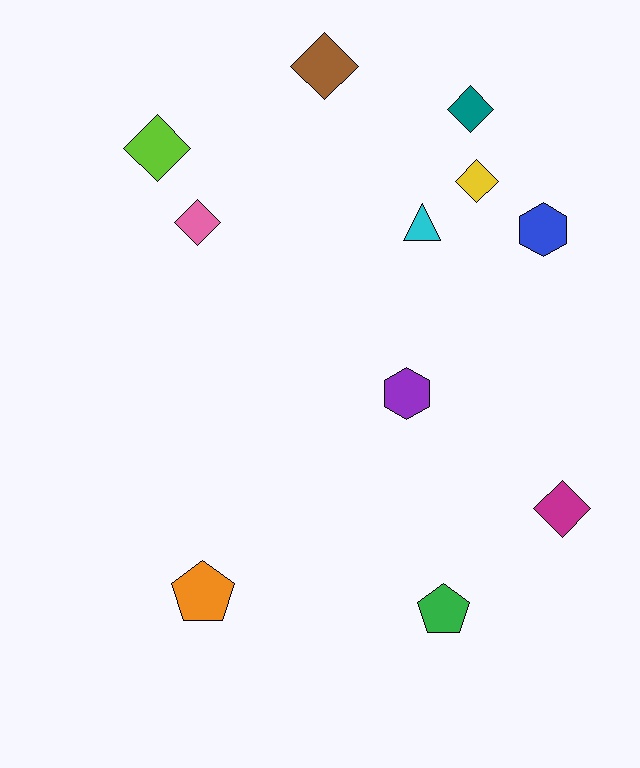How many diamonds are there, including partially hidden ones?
There are 6 diamonds.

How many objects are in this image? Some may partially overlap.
There are 11 objects.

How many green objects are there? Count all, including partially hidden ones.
There is 1 green object.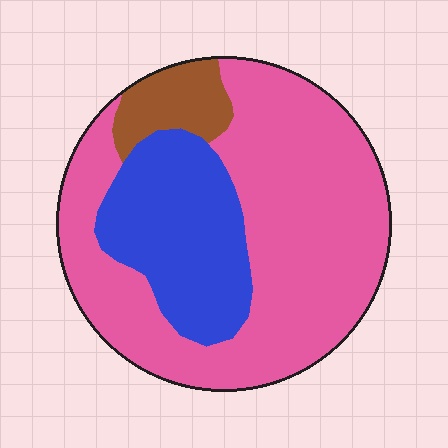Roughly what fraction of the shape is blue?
Blue takes up about one quarter (1/4) of the shape.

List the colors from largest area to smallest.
From largest to smallest: pink, blue, brown.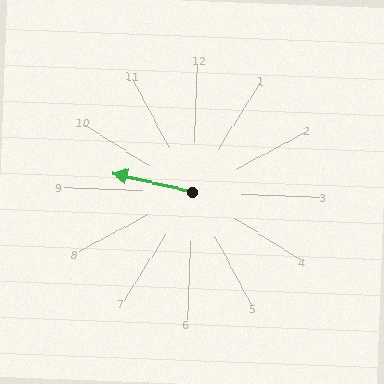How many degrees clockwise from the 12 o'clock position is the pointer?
Approximately 281 degrees.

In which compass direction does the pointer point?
West.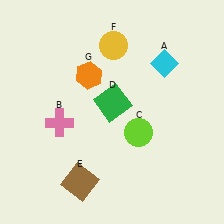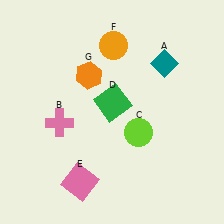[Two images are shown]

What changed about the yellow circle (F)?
In Image 1, F is yellow. In Image 2, it changed to orange.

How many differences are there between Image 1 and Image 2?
There are 3 differences between the two images.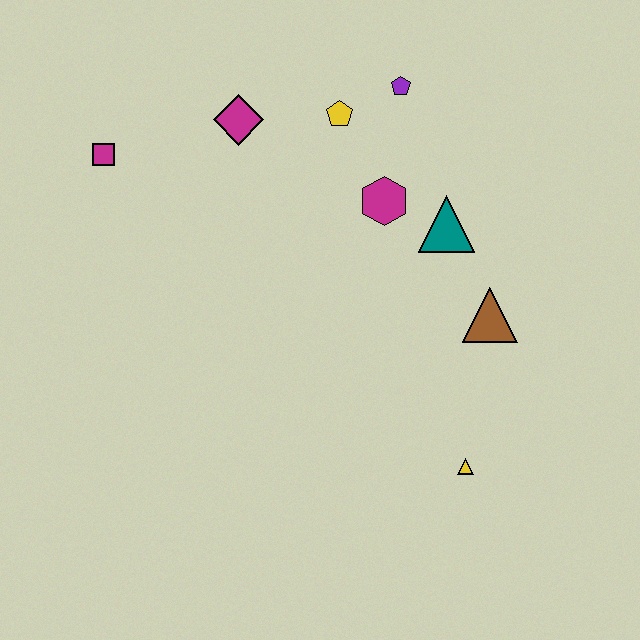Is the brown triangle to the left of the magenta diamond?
No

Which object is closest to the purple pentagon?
The yellow pentagon is closest to the purple pentagon.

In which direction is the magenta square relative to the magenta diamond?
The magenta square is to the left of the magenta diamond.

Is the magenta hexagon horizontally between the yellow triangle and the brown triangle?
No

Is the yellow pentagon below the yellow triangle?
No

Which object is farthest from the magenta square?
The yellow triangle is farthest from the magenta square.